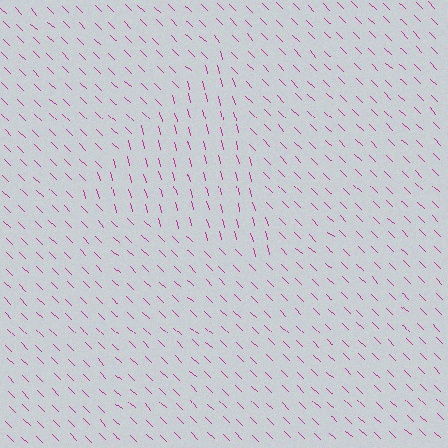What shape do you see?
I see a triangle.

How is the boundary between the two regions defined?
The boundary is defined purely by a change in line orientation (approximately 30 degrees difference). All lines are the same color and thickness.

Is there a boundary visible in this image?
Yes, there is a texture boundary formed by a change in line orientation.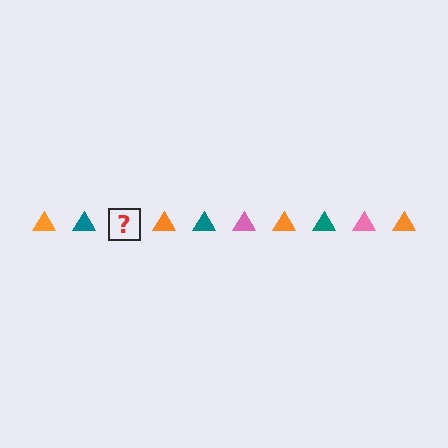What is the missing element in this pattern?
The missing element is a pink triangle.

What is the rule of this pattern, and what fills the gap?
The rule is that the pattern cycles through orange, teal, pink triangles. The gap should be filled with a pink triangle.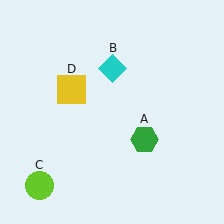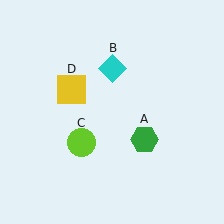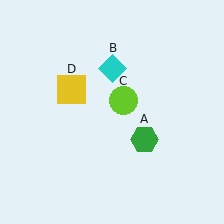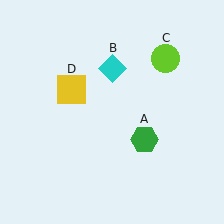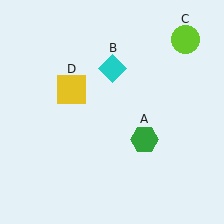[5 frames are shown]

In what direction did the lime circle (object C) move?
The lime circle (object C) moved up and to the right.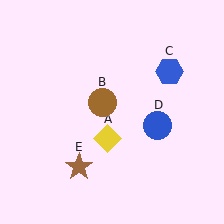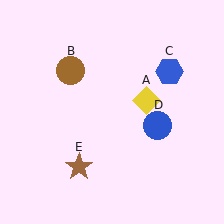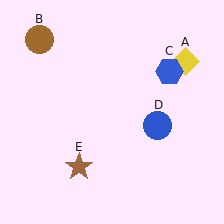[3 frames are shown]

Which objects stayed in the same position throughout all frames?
Blue hexagon (object C) and blue circle (object D) and brown star (object E) remained stationary.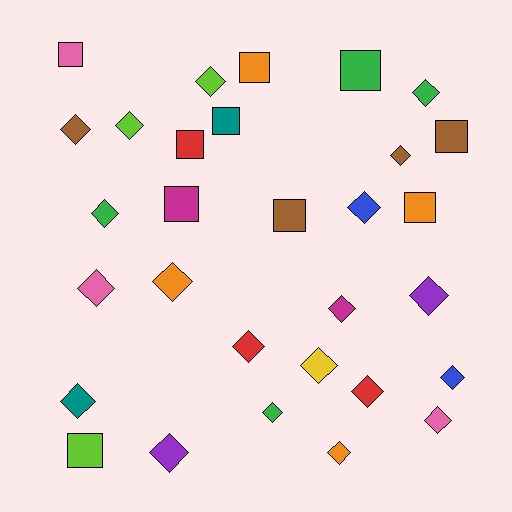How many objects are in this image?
There are 30 objects.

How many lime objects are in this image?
There are 3 lime objects.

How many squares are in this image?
There are 10 squares.